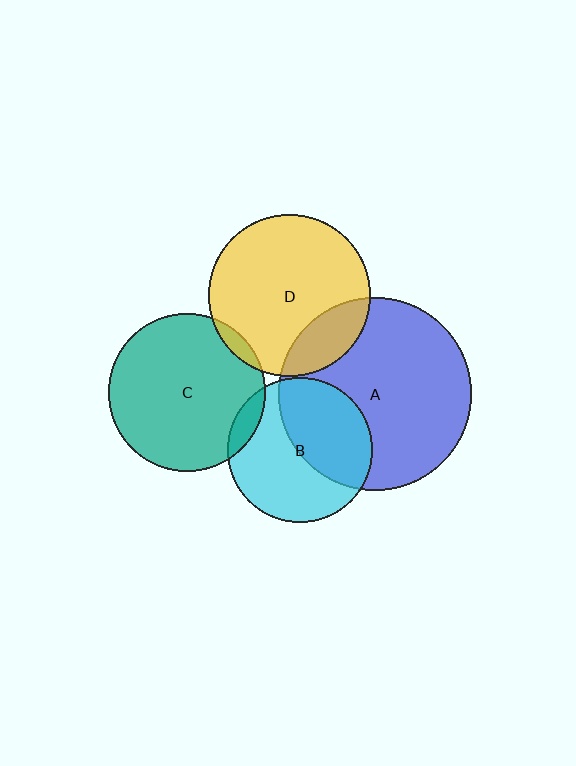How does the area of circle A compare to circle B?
Approximately 1.8 times.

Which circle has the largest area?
Circle A (blue).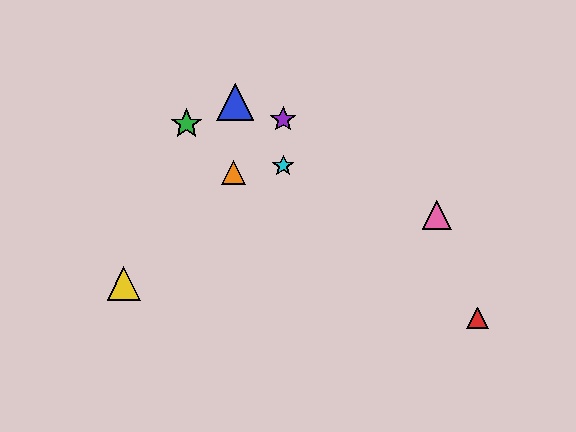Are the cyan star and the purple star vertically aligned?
Yes, both are at x≈283.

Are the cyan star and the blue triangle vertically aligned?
No, the cyan star is at x≈283 and the blue triangle is at x≈235.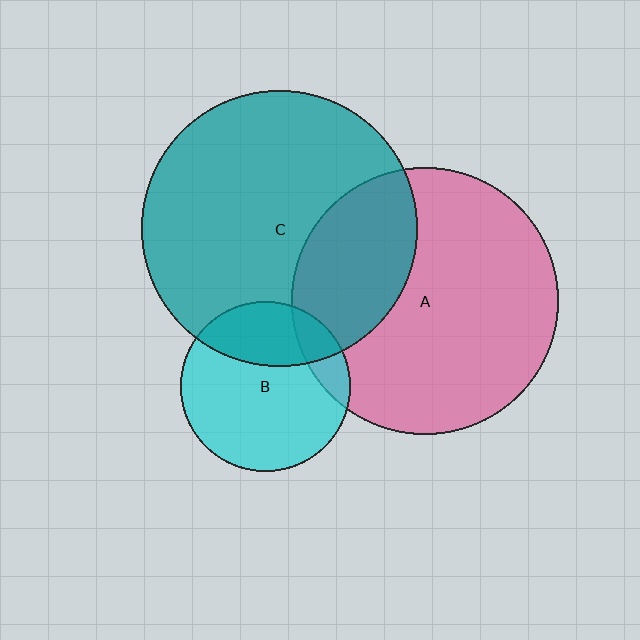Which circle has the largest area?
Circle C (teal).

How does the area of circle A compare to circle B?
Approximately 2.5 times.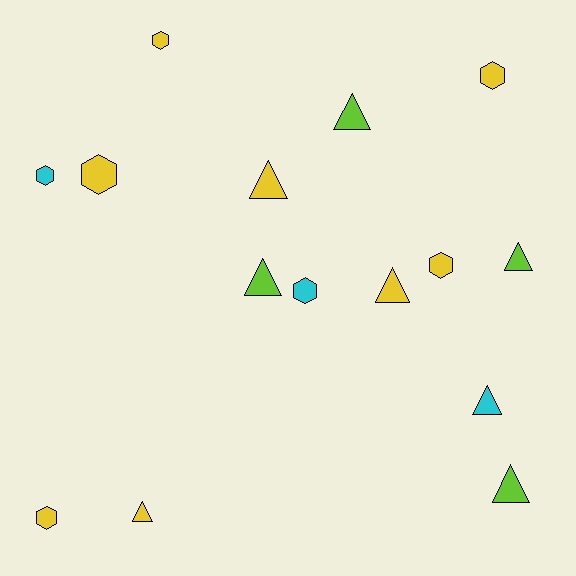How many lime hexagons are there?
There are no lime hexagons.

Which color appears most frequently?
Yellow, with 8 objects.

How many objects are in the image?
There are 15 objects.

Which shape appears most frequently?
Triangle, with 8 objects.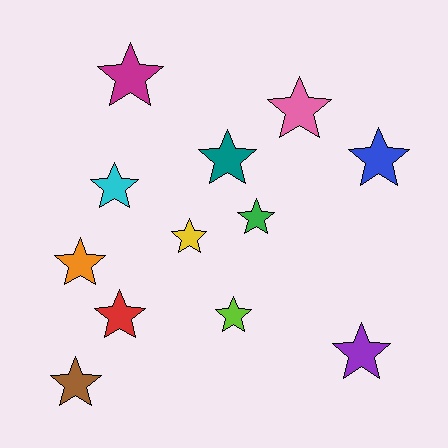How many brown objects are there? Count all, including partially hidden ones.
There is 1 brown object.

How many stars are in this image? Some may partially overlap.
There are 12 stars.